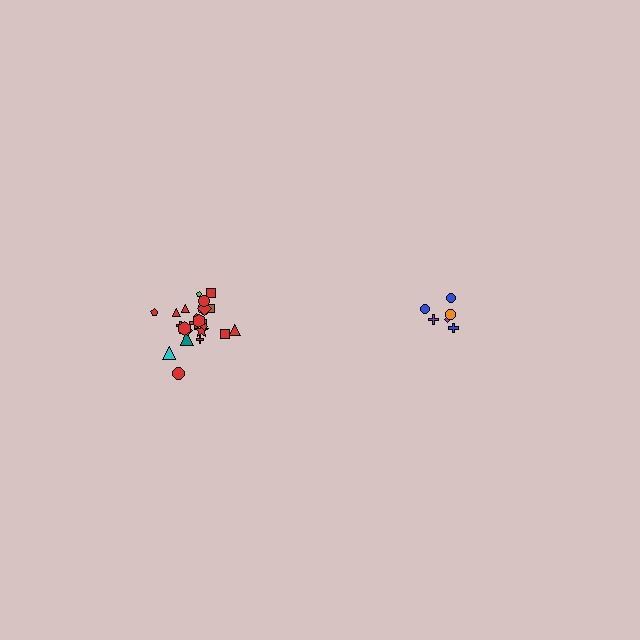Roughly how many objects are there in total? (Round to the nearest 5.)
Roughly 30 objects in total.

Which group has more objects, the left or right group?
The left group.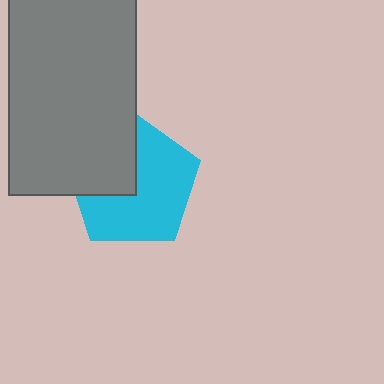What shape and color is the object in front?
The object in front is a gray rectangle.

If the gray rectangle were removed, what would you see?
You would see the complete cyan pentagon.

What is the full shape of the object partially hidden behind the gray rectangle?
The partially hidden object is a cyan pentagon.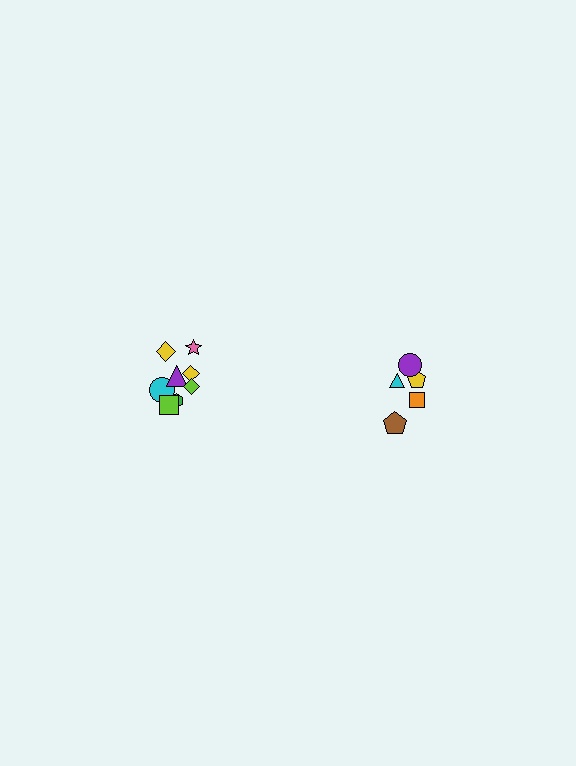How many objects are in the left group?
There are 8 objects.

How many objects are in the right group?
There are 5 objects.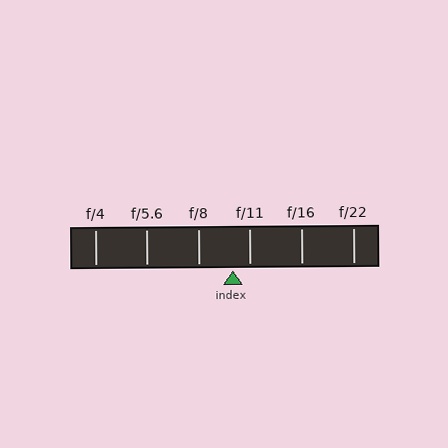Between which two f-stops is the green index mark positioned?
The index mark is between f/8 and f/11.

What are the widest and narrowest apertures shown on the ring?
The widest aperture shown is f/4 and the narrowest is f/22.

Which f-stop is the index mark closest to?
The index mark is closest to f/11.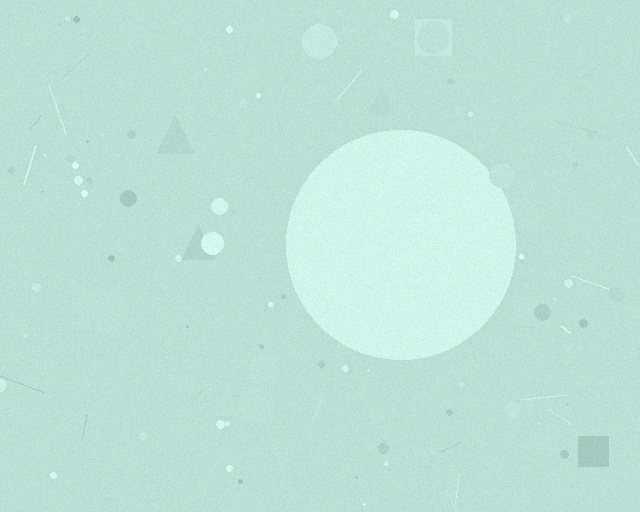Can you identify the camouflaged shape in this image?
The camouflaged shape is a circle.